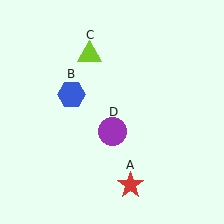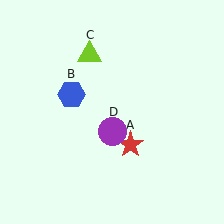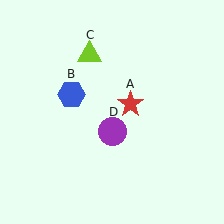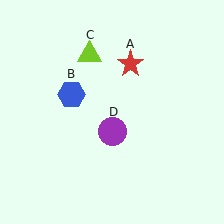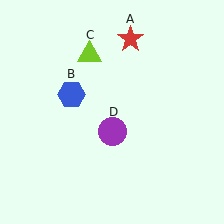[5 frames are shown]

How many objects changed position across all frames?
1 object changed position: red star (object A).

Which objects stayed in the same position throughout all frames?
Blue hexagon (object B) and lime triangle (object C) and purple circle (object D) remained stationary.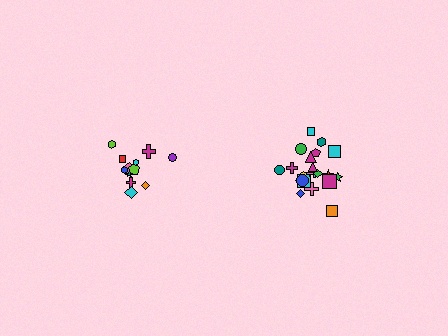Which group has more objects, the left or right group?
The right group.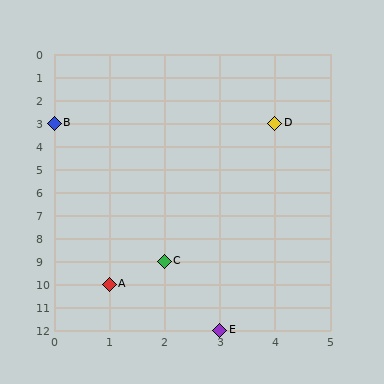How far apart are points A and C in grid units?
Points A and C are 1 column and 1 row apart (about 1.4 grid units diagonally).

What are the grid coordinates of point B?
Point B is at grid coordinates (0, 3).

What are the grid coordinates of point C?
Point C is at grid coordinates (2, 9).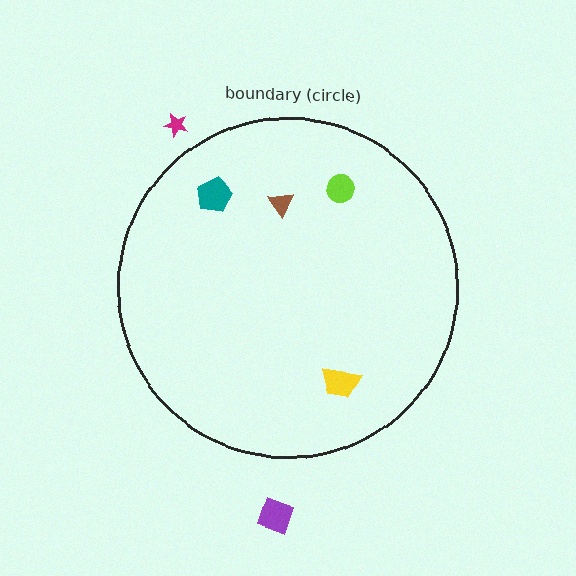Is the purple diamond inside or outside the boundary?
Outside.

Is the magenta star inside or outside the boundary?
Outside.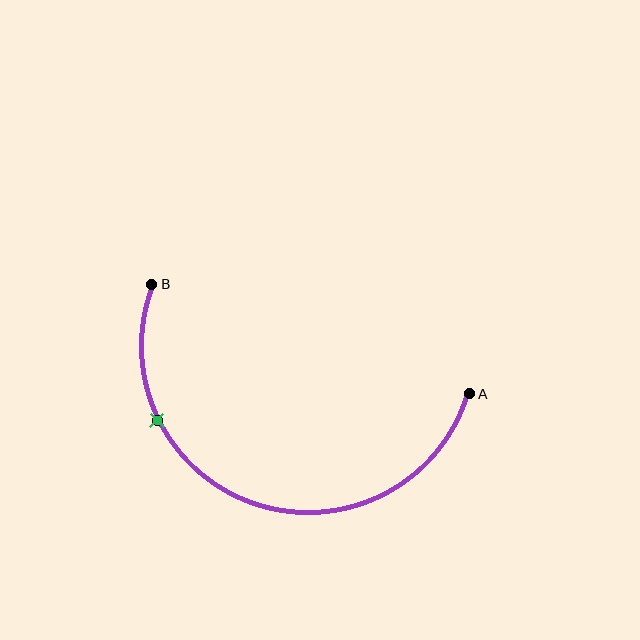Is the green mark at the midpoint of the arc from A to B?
No. The green mark lies on the arc but is closer to endpoint B. The arc midpoint would be at the point on the curve equidistant along the arc from both A and B.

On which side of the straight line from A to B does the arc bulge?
The arc bulges below the straight line connecting A and B.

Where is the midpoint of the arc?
The arc midpoint is the point on the curve farthest from the straight line joining A and B. It sits below that line.